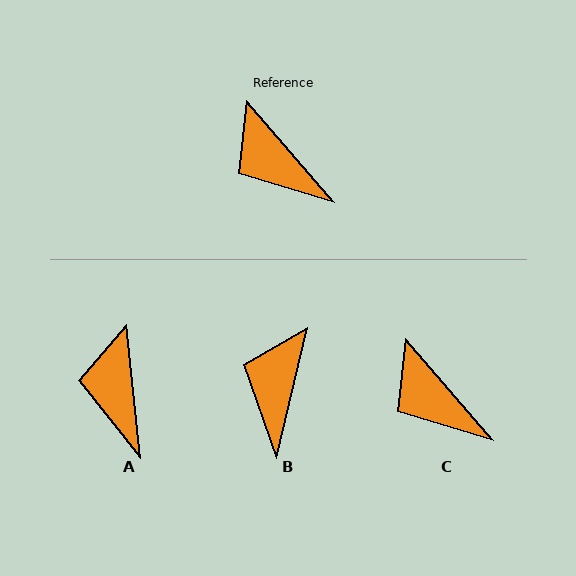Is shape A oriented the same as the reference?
No, it is off by about 35 degrees.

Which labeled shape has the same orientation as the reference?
C.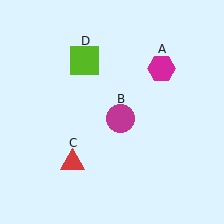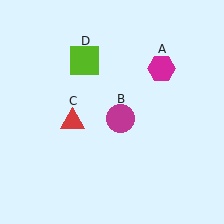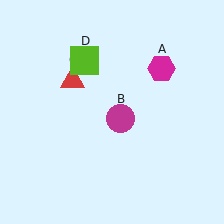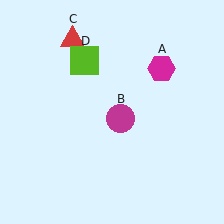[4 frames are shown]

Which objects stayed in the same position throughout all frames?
Magenta hexagon (object A) and magenta circle (object B) and lime square (object D) remained stationary.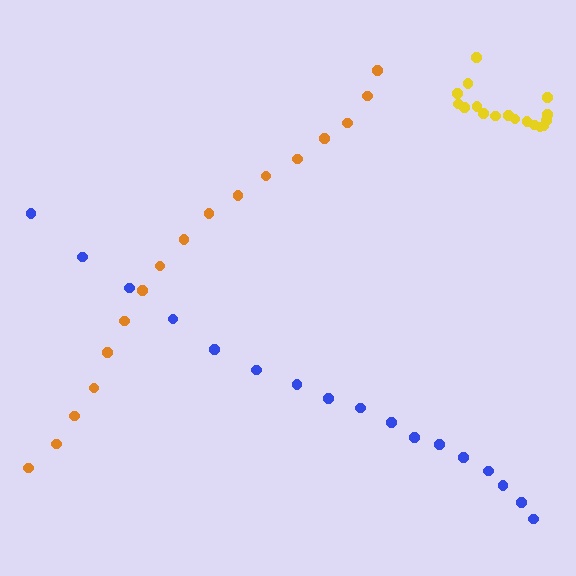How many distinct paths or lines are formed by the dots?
There are 3 distinct paths.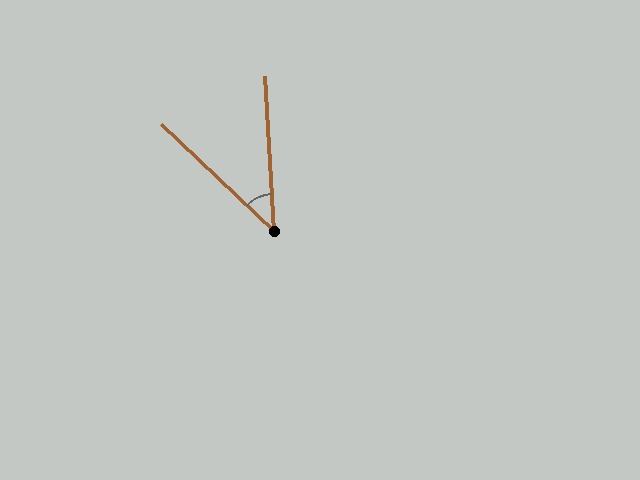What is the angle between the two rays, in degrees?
Approximately 43 degrees.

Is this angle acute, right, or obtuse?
It is acute.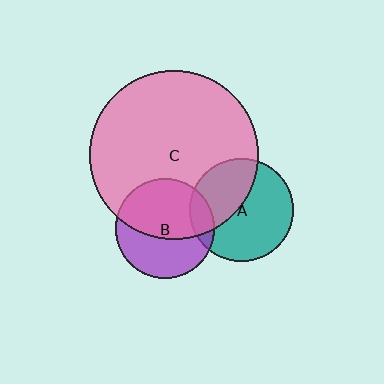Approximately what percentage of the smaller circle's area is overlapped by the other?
Approximately 40%.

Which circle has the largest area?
Circle C (pink).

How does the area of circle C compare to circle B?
Approximately 2.9 times.